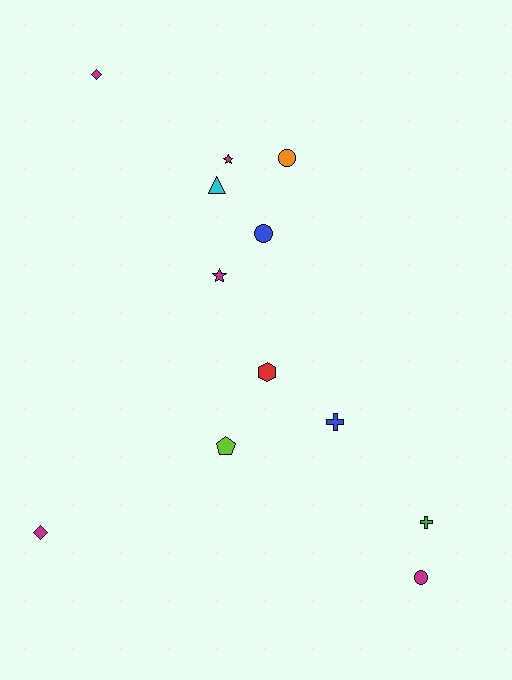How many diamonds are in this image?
There are 2 diamonds.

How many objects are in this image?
There are 12 objects.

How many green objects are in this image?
There is 1 green object.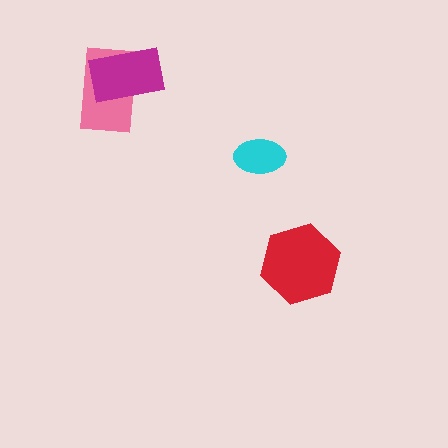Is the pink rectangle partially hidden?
Yes, it is partially covered by another shape.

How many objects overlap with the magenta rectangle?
1 object overlaps with the magenta rectangle.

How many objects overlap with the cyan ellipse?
0 objects overlap with the cyan ellipse.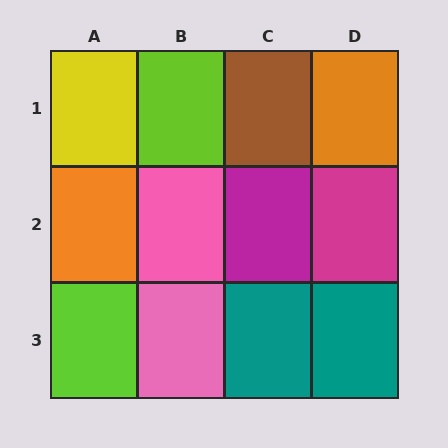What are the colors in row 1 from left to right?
Yellow, lime, brown, orange.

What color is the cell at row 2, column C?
Magenta.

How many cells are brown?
1 cell is brown.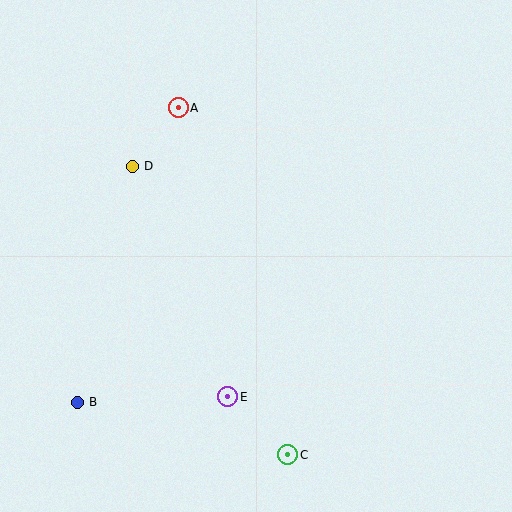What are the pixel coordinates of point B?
Point B is at (77, 402).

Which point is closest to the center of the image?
Point E at (228, 397) is closest to the center.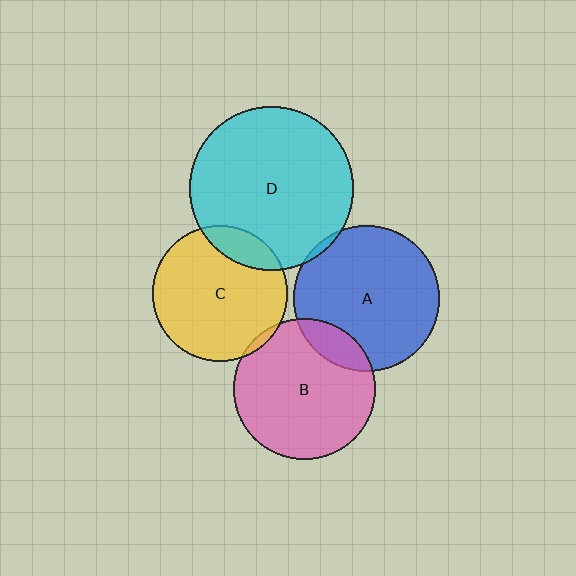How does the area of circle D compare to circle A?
Approximately 1.3 times.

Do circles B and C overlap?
Yes.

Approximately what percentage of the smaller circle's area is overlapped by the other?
Approximately 5%.